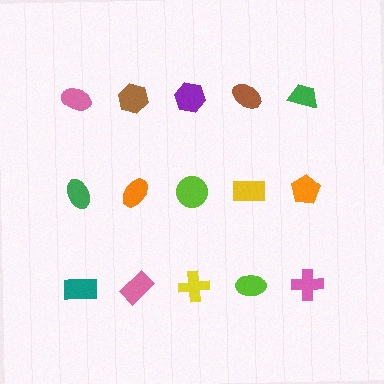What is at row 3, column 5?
A pink cross.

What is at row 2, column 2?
An orange ellipse.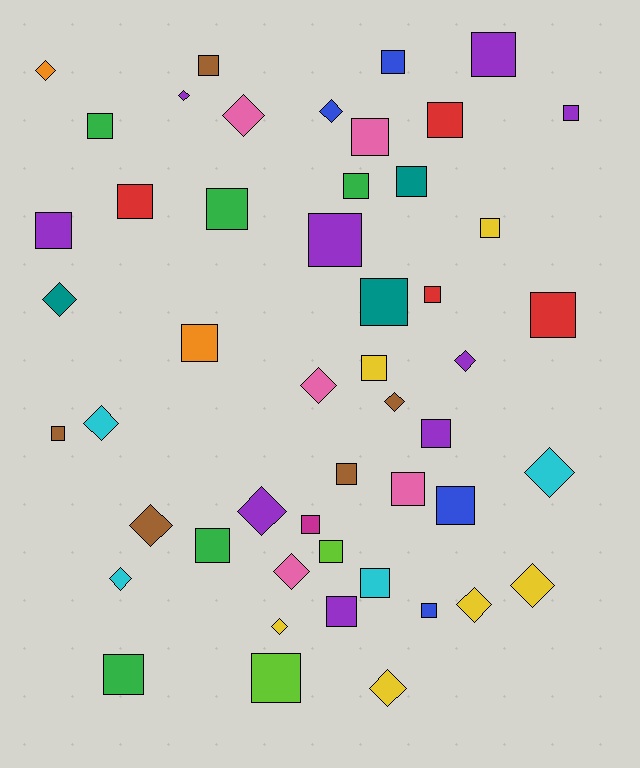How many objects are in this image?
There are 50 objects.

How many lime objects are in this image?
There are 2 lime objects.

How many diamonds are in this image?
There are 18 diamonds.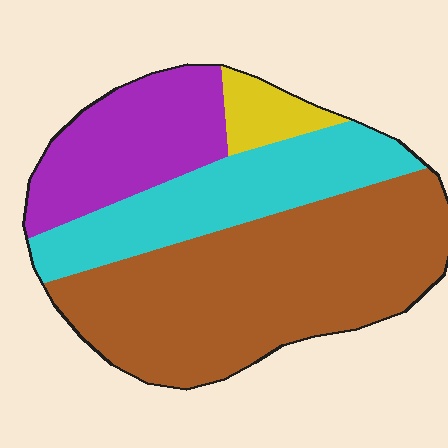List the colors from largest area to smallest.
From largest to smallest: brown, cyan, purple, yellow.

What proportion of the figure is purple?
Purple covers about 20% of the figure.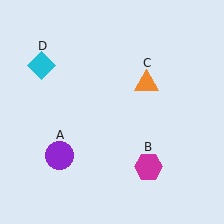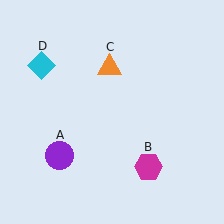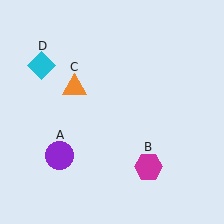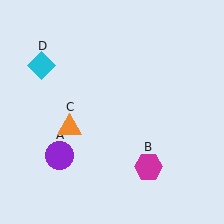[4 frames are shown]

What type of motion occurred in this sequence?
The orange triangle (object C) rotated counterclockwise around the center of the scene.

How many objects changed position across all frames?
1 object changed position: orange triangle (object C).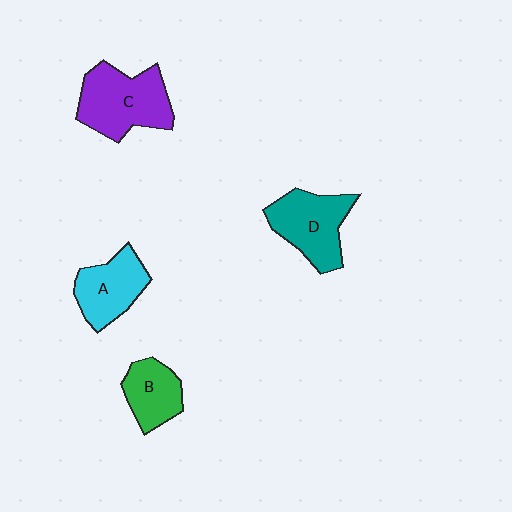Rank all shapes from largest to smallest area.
From largest to smallest: C (purple), D (teal), A (cyan), B (green).